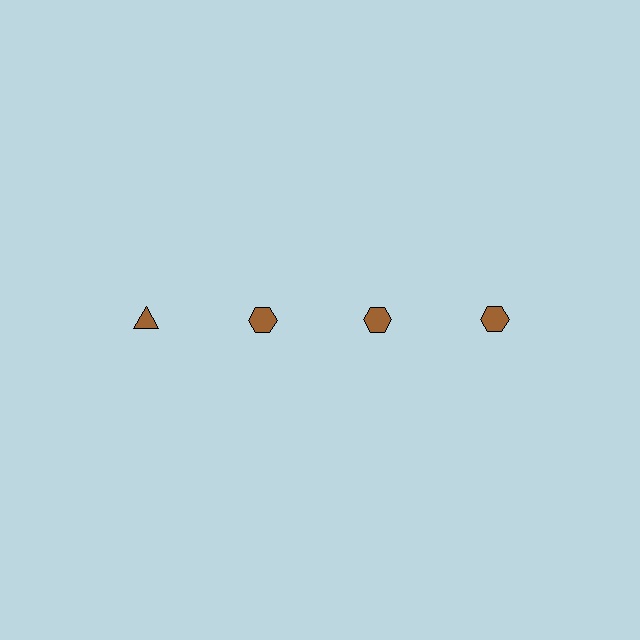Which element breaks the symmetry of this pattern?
The brown triangle in the top row, leftmost column breaks the symmetry. All other shapes are brown hexagons.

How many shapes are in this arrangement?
There are 4 shapes arranged in a grid pattern.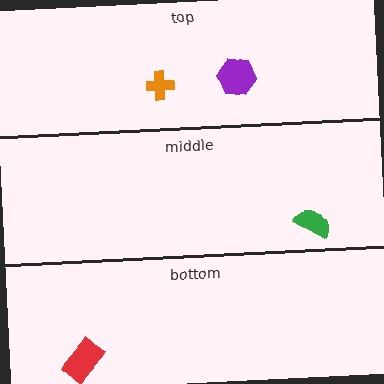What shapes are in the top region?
The orange cross, the purple hexagon.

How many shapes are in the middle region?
1.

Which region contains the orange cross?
The top region.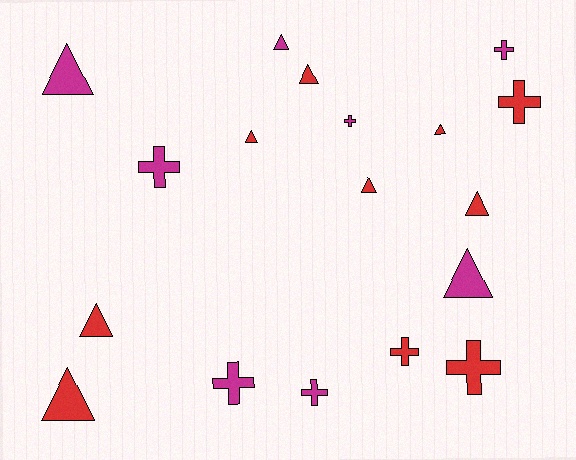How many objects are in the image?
There are 18 objects.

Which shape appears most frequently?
Triangle, with 10 objects.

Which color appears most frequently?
Red, with 10 objects.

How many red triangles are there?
There are 7 red triangles.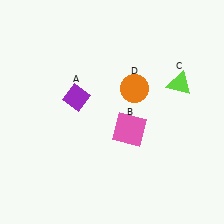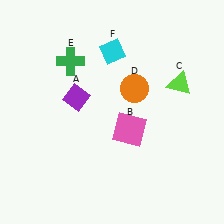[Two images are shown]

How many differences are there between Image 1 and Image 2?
There are 2 differences between the two images.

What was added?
A green cross (E), a cyan diamond (F) were added in Image 2.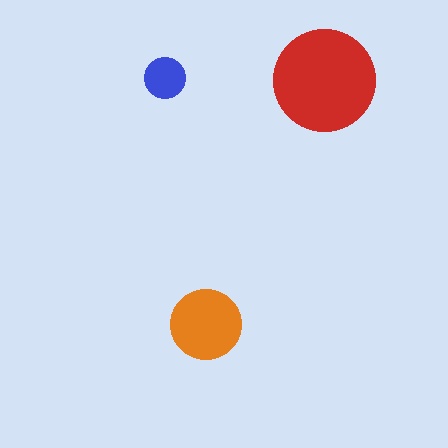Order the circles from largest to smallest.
the red one, the orange one, the blue one.